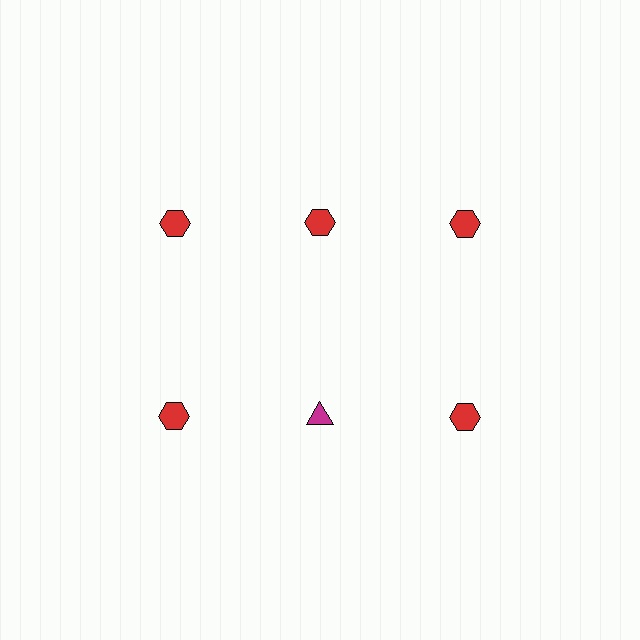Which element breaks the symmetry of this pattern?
The magenta triangle in the second row, second from left column breaks the symmetry. All other shapes are red hexagons.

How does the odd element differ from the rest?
It differs in both color (magenta instead of red) and shape (triangle instead of hexagon).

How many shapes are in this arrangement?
There are 6 shapes arranged in a grid pattern.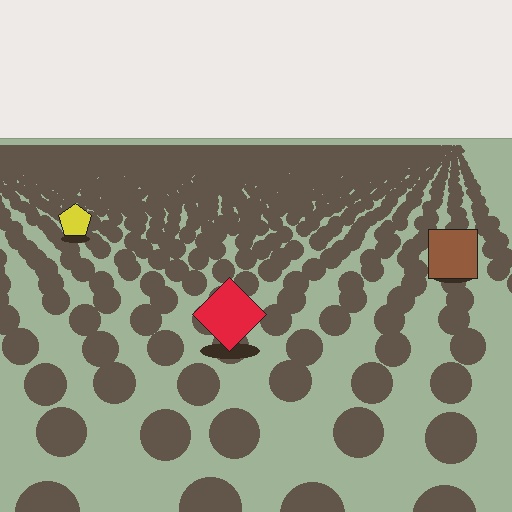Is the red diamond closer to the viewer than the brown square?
Yes. The red diamond is closer — you can tell from the texture gradient: the ground texture is coarser near it.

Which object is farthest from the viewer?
The yellow pentagon is farthest from the viewer. It appears smaller and the ground texture around it is denser.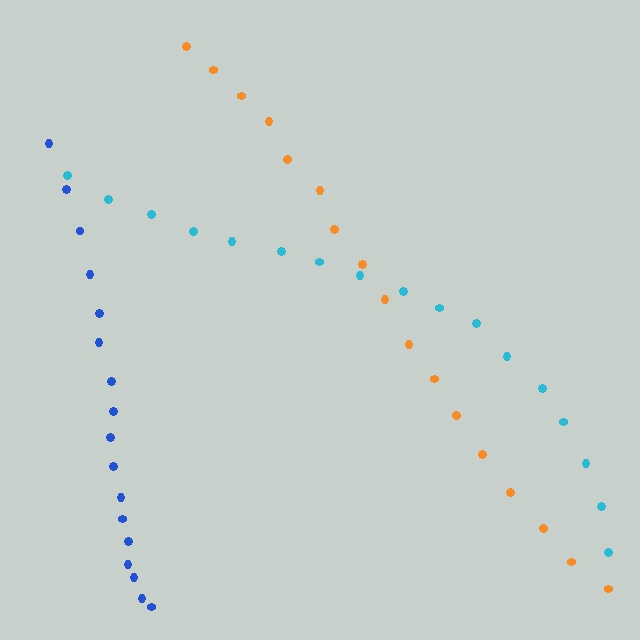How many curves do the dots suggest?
There are 3 distinct paths.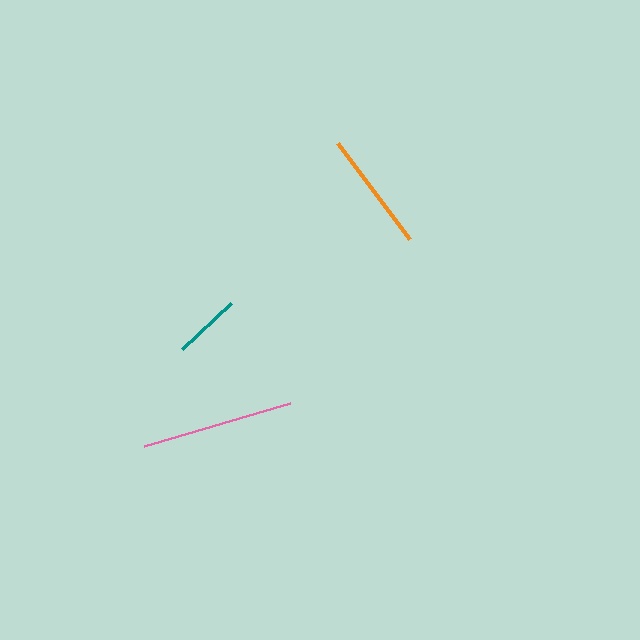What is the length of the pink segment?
The pink segment is approximately 153 pixels long.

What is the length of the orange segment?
The orange segment is approximately 120 pixels long.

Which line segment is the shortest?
The teal line is the shortest at approximately 68 pixels.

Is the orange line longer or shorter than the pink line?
The pink line is longer than the orange line.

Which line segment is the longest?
The pink line is the longest at approximately 153 pixels.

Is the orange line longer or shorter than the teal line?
The orange line is longer than the teal line.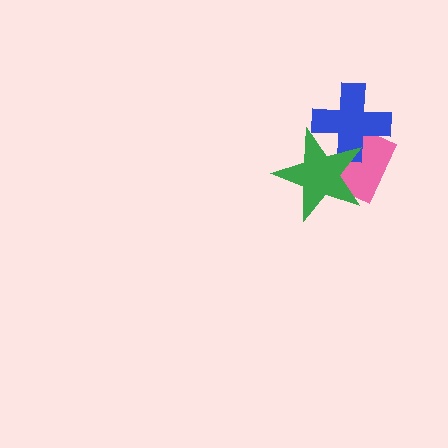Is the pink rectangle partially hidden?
Yes, it is partially covered by another shape.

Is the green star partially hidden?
No, no other shape covers it.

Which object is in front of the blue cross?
The green star is in front of the blue cross.